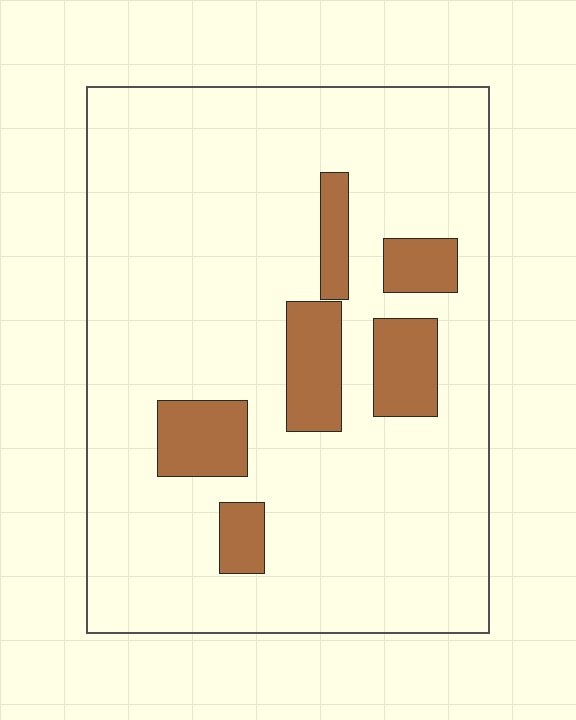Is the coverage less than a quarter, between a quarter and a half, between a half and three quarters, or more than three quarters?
Less than a quarter.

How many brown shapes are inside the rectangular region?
6.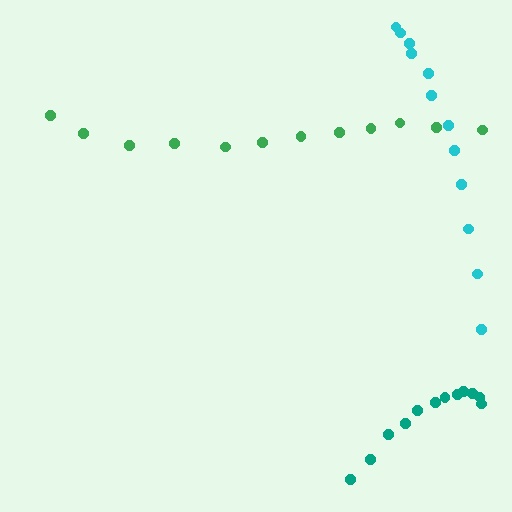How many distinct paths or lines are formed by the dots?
There are 3 distinct paths.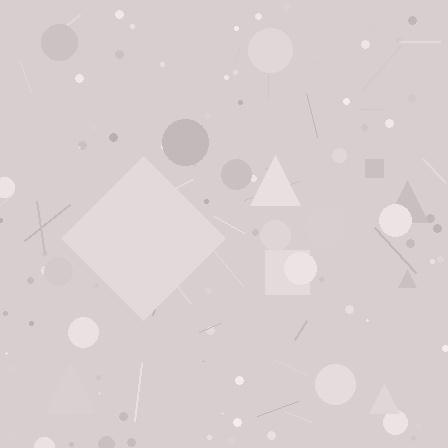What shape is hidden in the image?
A diamond is hidden in the image.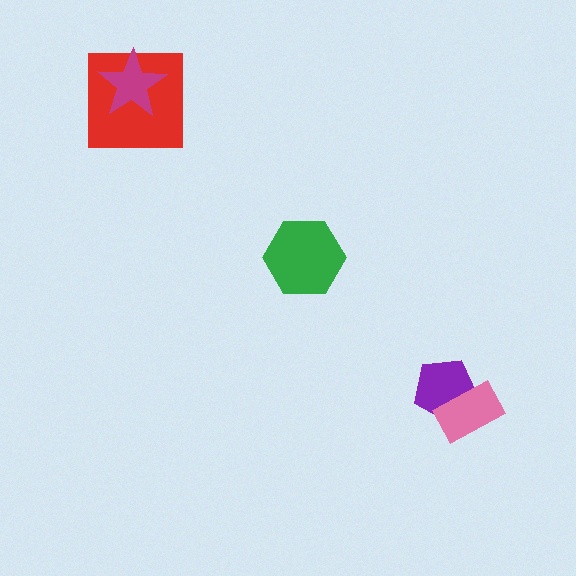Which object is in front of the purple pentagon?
The pink rectangle is in front of the purple pentagon.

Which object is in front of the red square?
The magenta star is in front of the red square.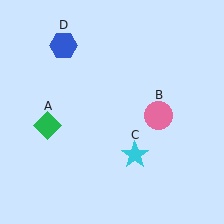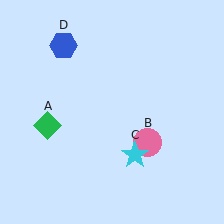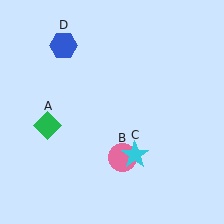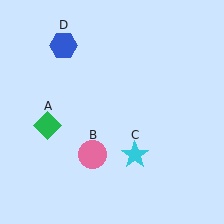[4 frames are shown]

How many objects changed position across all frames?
1 object changed position: pink circle (object B).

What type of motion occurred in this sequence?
The pink circle (object B) rotated clockwise around the center of the scene.